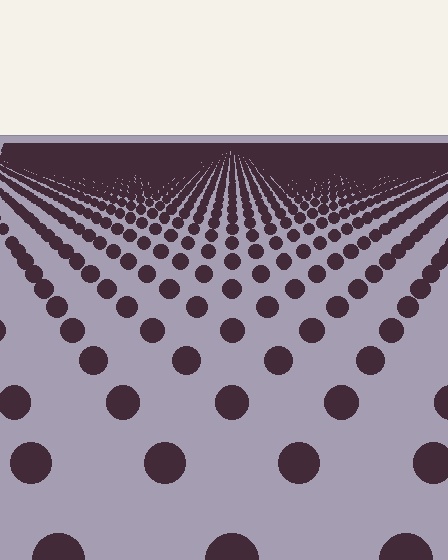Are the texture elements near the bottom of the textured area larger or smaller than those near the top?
Larger. Near the bottom, elements are closer to the viewer and appear at a bigger on-screen size.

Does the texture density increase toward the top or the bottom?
Density increases toward the top.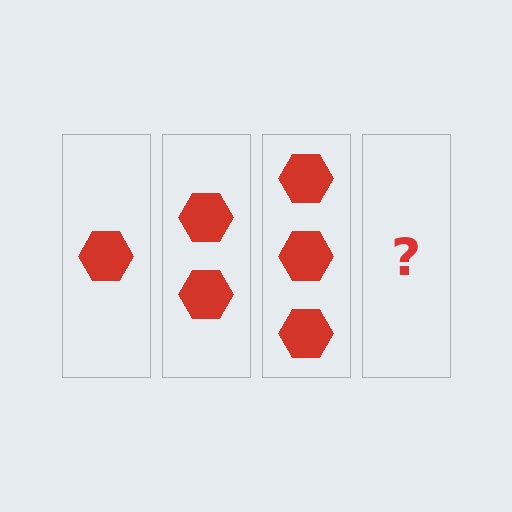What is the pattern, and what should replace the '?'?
The pattern is that each step adds one more hexagon. The '?' should be 4 hexagons.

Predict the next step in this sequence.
The next step is 4 hexagons.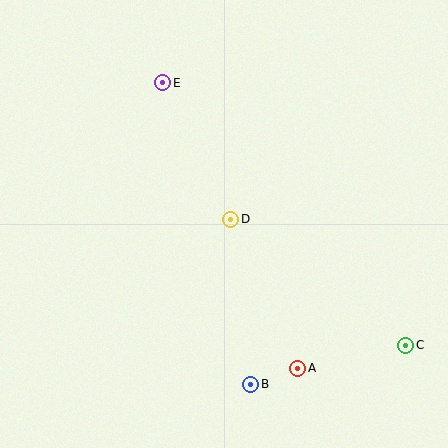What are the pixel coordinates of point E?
Point E is at (163, 83).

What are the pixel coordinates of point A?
Point A is at (298, 368).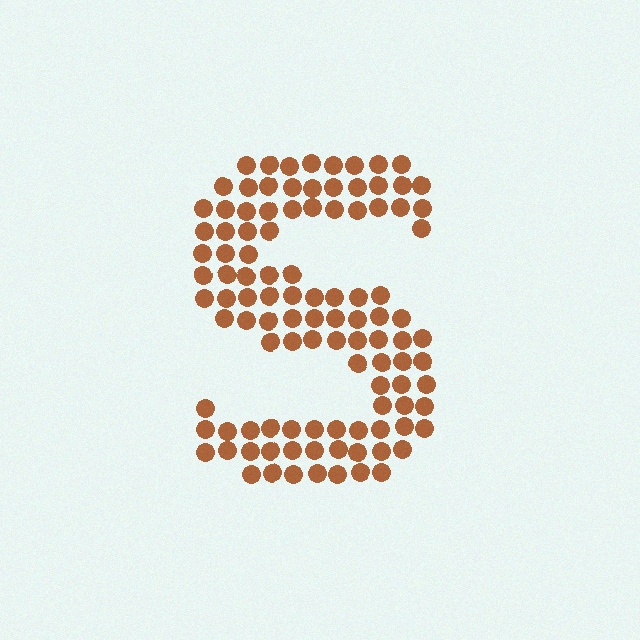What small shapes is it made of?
It is made of small circles.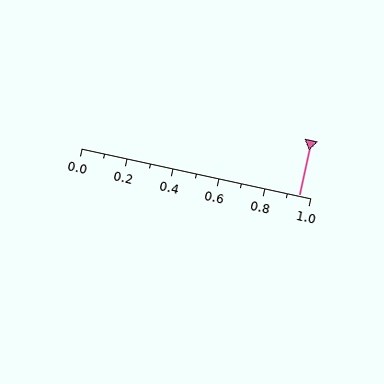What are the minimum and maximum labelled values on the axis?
The axis runs from 0.0 to 1.0.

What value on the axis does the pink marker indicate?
The marker indicates approximately 0.95.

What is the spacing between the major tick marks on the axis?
The major ticks are spaced 0.2 apart.